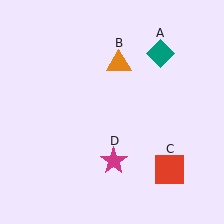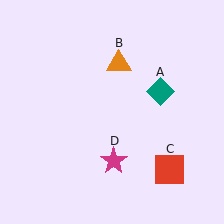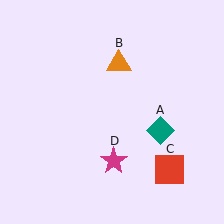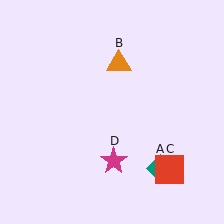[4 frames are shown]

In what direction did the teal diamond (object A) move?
The teal diamond (object A) moved down.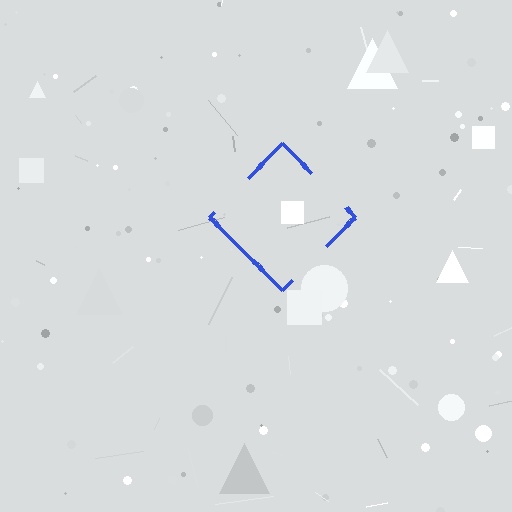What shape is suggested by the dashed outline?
The dashed outline suggests a diamond.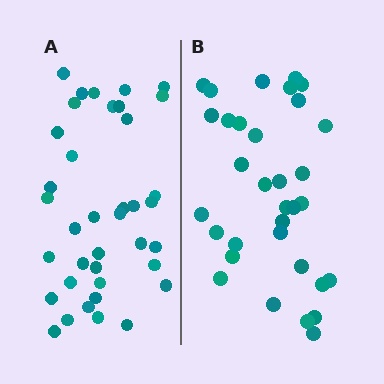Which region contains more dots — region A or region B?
Region A (the left region) has more dots.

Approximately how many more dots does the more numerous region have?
Region A has about 5 more dots than region B.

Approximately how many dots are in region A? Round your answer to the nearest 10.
About 40 dots. (The exact count is 38, which rounds to 40.)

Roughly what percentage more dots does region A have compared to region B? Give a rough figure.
About 15% more.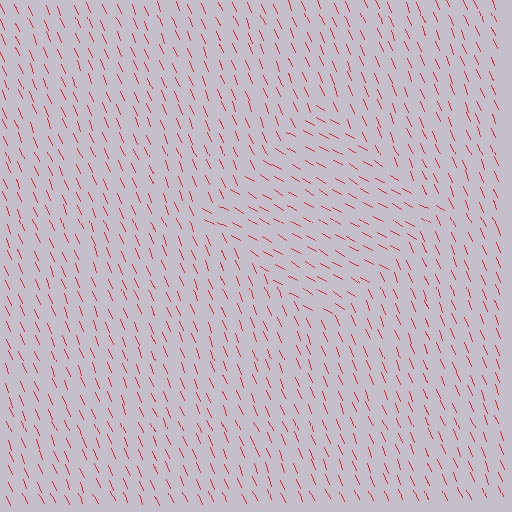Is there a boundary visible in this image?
Yes, there is a texture boundary formed by a change in line orientation.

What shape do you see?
I see a diamond.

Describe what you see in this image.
The image is filled with small red line segments. A diamond region in the image has lines oriented differently from the surrounding lines, creating a visible texture boundary.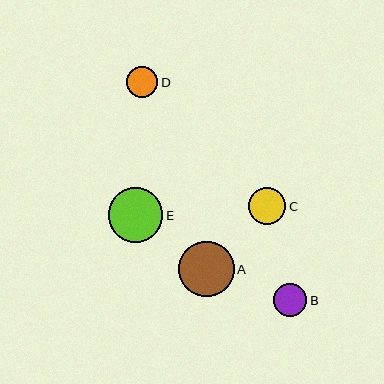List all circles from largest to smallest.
From largest to smallest: A, E, C, B, D.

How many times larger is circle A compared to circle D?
Circle A is approximately 1.8 times the size of circle D.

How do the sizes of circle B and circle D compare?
Circle B and circle D are approximately the same size.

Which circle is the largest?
Circle A is the largest with a size of approximately 55 pixels.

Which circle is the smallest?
Circle D is the smallest with a size of approximately 31 pixels.